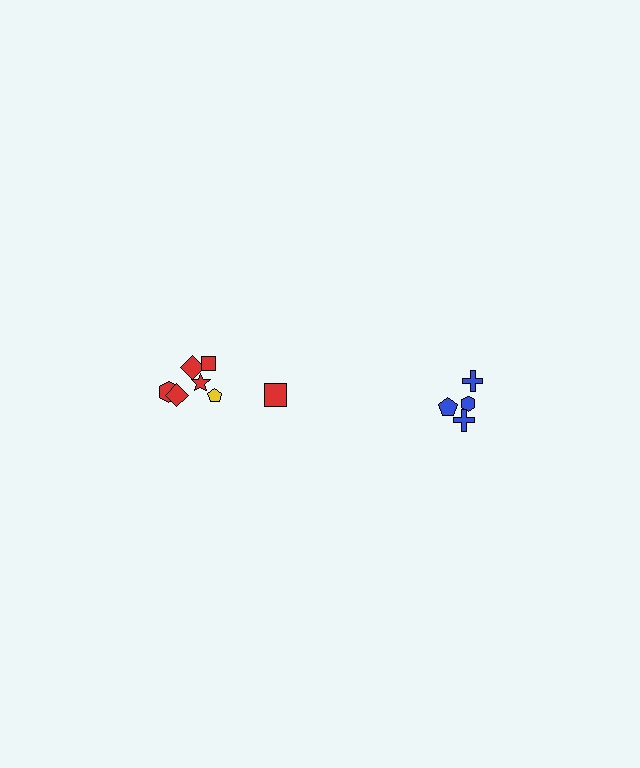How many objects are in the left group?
There are 7 objects.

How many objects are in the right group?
There are 4 objects.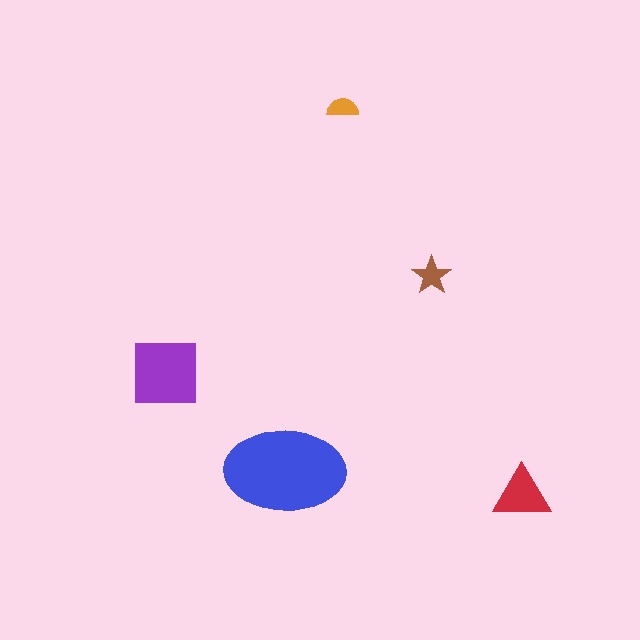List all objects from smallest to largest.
The orange semicircle, the brown star, the red triangle, the purple square, the blue ellipse.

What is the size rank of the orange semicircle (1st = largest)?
5th.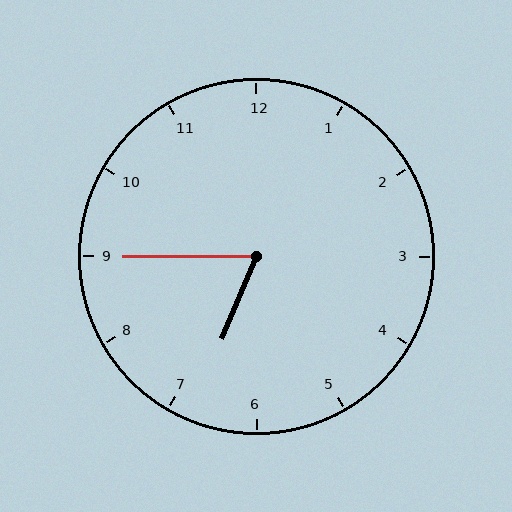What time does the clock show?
6:45.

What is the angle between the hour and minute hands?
Approximately 68 degrees.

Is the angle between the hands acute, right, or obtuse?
It is acute.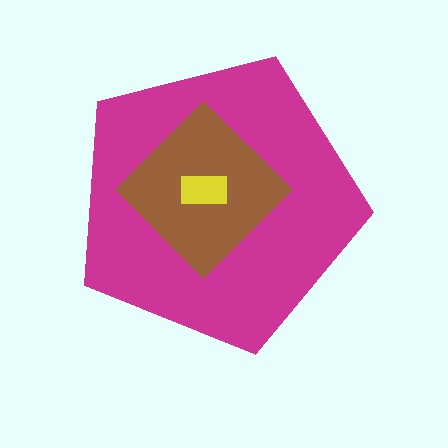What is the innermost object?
The yellow rectangle.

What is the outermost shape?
The magenta pentagon.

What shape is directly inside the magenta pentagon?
The brown diamond.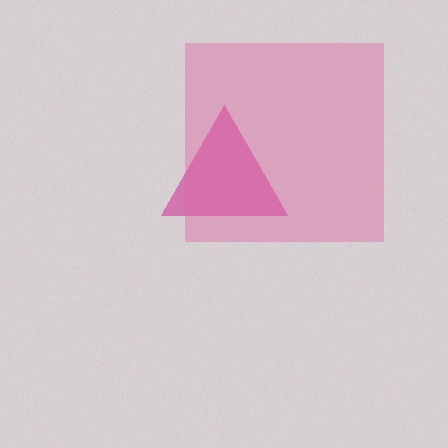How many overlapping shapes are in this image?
There are 2 overlapping shapes in the image.